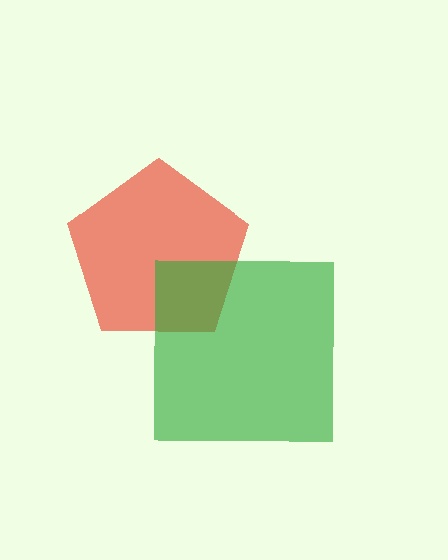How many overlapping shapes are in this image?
There are 2 overlapping shapes in the image.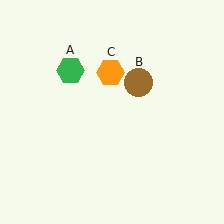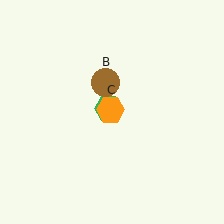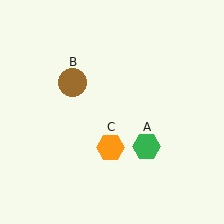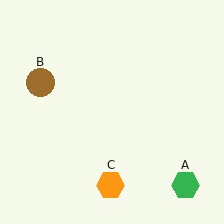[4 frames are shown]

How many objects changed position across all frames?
3 objects changed position: green hexagon (object A), brown circle (object B), orange hexagon (object C).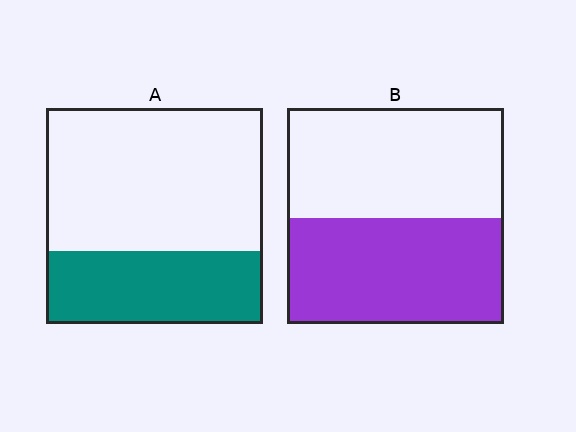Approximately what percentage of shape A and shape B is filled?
A is approximately 35% and B is approximately 50%.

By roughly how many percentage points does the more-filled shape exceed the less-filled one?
By roughly 15 percentage points (B over A).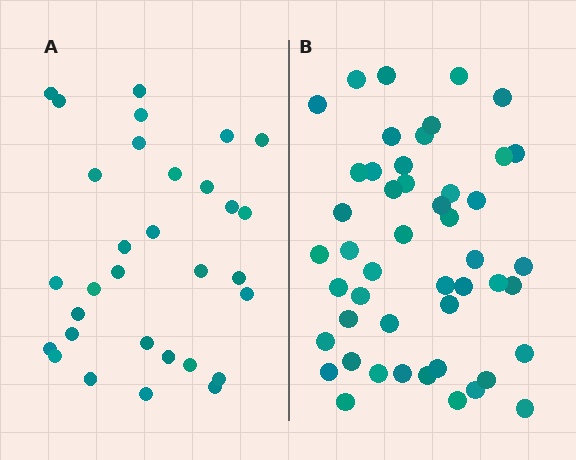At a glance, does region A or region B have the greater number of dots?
Region B (the right region) has more dots.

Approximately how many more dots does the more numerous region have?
Region B has approximately 15 more dots than region A.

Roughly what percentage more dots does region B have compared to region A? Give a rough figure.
About 55% more.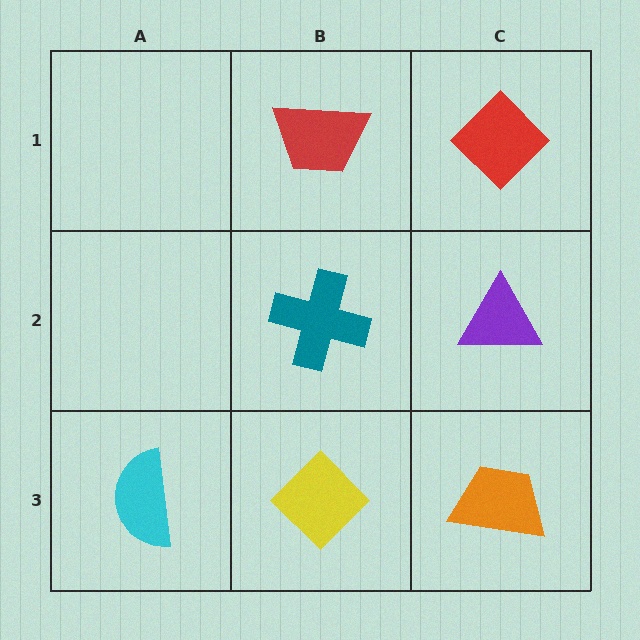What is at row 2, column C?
A purple triangle.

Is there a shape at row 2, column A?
No, that cell is empty.